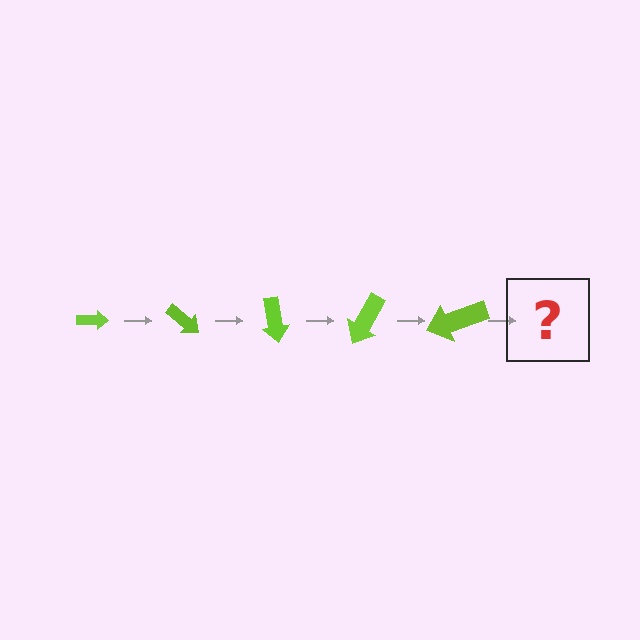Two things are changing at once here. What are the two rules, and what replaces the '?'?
The two rules are that the arrow grows larger each step and it rotates 40 degrees each step. The '?' should be an arrow, larger than the previous one and rotated 200 degrees from the start.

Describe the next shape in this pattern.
It should be an arrow, larger than the previous one and rotated 200 degrees from the start.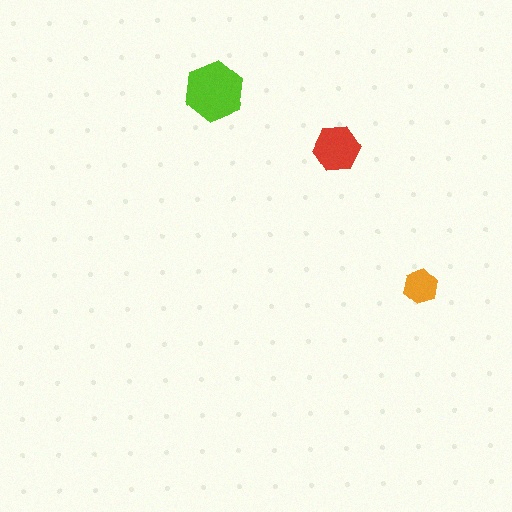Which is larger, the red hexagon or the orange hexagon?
The red one.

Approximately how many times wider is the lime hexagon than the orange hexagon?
About 1.5 times wider.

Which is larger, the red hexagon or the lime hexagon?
The lime one.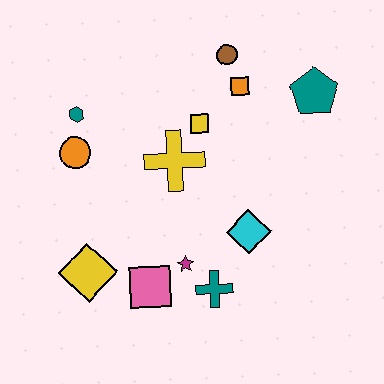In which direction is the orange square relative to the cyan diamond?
The orange square is above the cyan diamond.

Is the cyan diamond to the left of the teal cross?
No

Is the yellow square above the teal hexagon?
No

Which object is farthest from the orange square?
The yellow diamond is farthest from the orange square.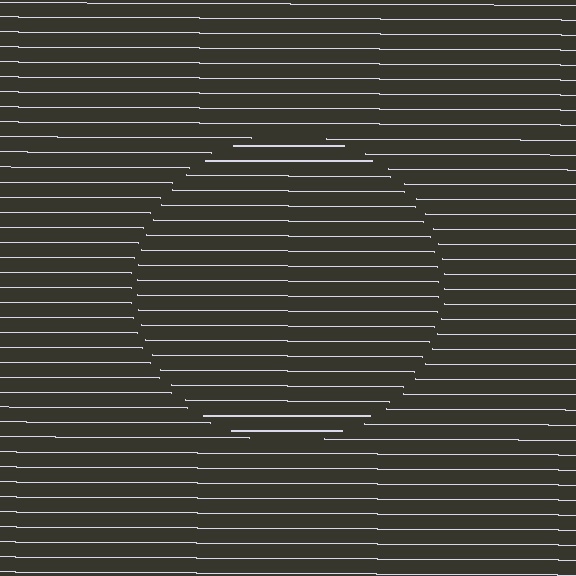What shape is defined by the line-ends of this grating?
An illusory circle. The interior of the shape contains the same grating, shifted by half a period — the contour is defined by the phase discontinuity where line-ends from the inner and outer gratings abut.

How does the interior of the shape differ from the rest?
The interior of the shape contains the same grating, shifted by half a period — the contour is defined by the phase discontinuity where line-ends from the inner and outer gratings abut.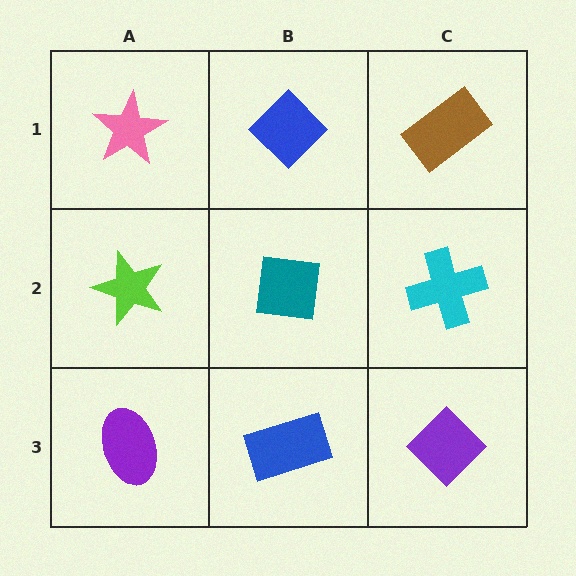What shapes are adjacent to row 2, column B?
A blue diamond (row 1, column B), a blue rectangle (row 3, column B), a lime star (row 2, column A), a cyan cross (row 2, column C).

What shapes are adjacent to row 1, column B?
A teal square (row 2, column B), a pink star (row 1, column A), a brown rectangle (row 1, column C).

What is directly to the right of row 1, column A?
A blue diamond.